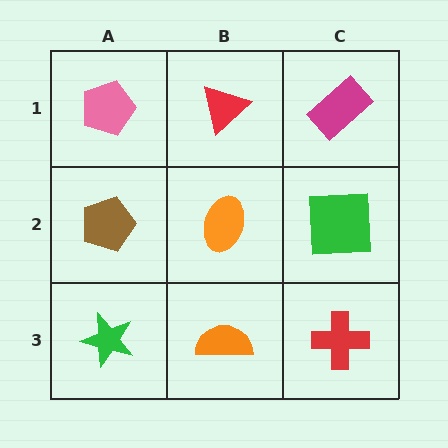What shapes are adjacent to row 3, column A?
A brown pentagon (row 2, column A), an orange semicircle (row 3, column B).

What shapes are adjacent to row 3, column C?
A green square (row 2, column C), an orange semicircle (row 3, column B).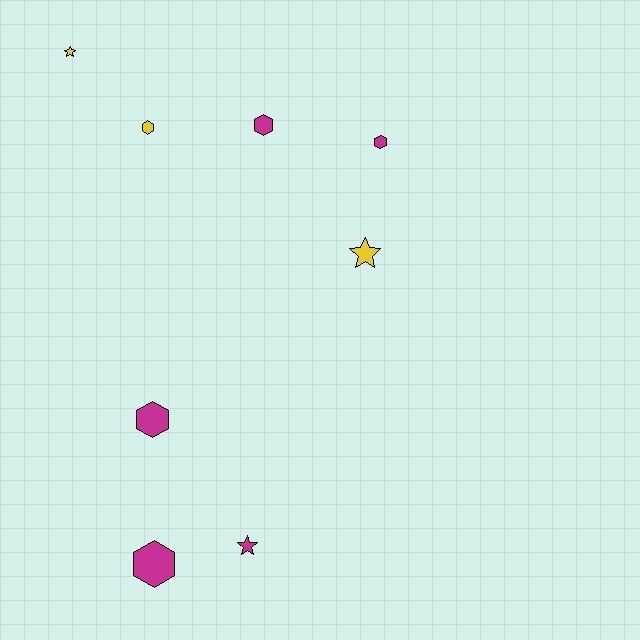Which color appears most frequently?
Magenta, with 5 objects.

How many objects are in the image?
There are 8 objects.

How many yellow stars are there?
There are 2 yellow stars.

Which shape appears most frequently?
Hexagon, with 5 objects.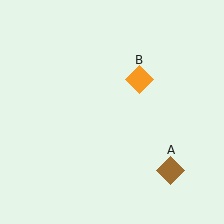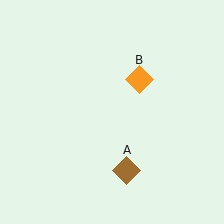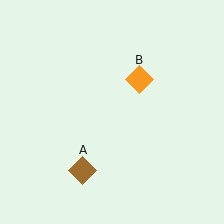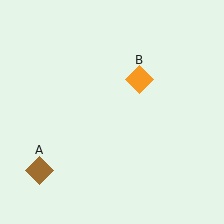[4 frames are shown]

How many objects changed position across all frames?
1 object changed position: brown diamond (object A).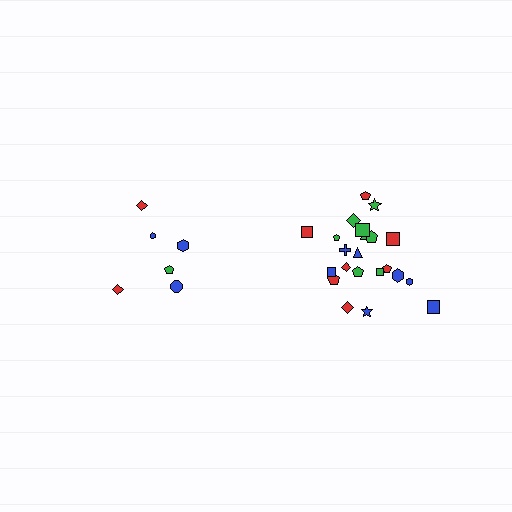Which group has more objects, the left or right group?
The right group.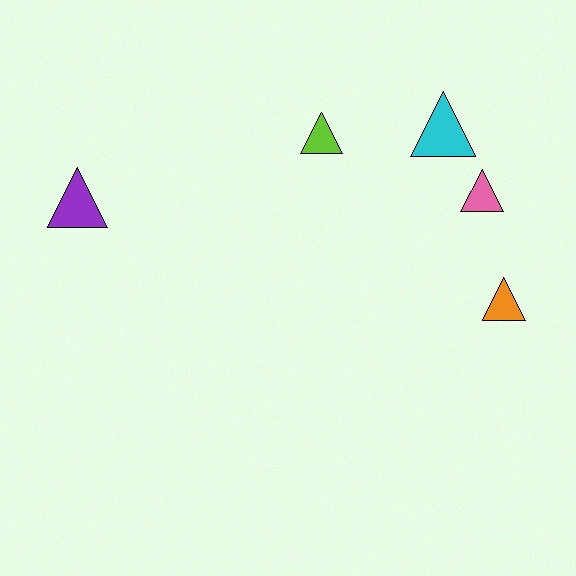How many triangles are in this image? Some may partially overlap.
There are 5 triangles.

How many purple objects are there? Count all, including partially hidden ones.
There is 1 purple object.